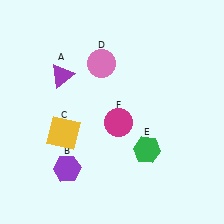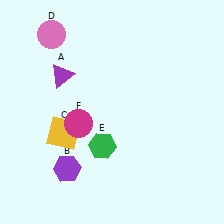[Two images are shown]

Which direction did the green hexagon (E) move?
The green hexagon (E) moved left.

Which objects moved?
The objects that moved are: the pink circle (D), the green hexagon (E), the magenta circle (F).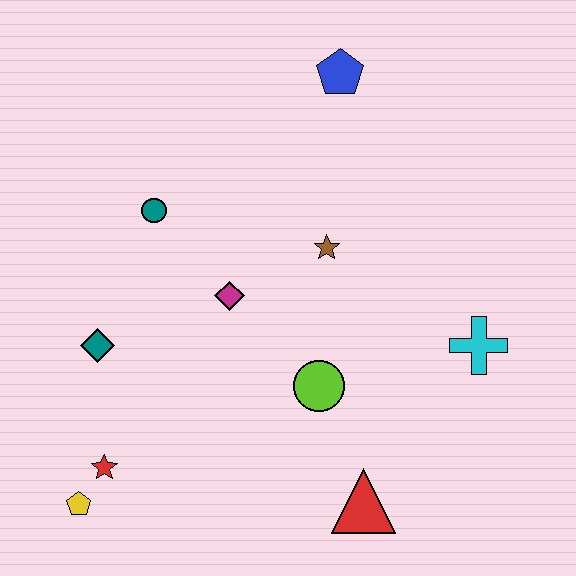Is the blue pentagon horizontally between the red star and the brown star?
No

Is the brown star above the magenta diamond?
Yes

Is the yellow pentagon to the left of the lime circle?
Yes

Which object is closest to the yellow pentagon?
The red star is closest to the yellow pentagon.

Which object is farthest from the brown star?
The yellow pentagon is farthest from the brown star.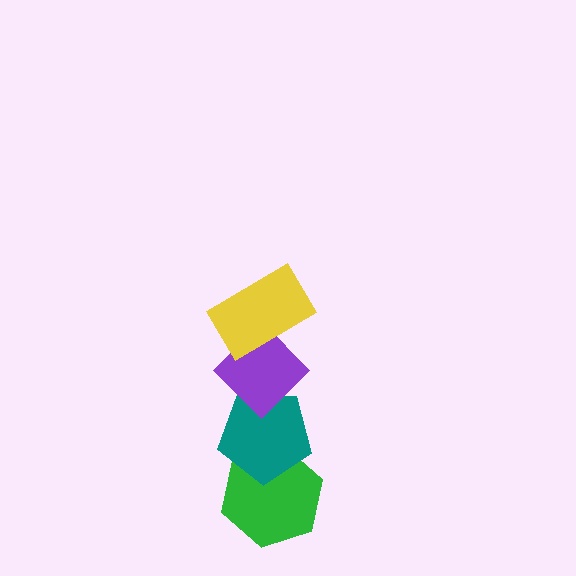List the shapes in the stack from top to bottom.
From top to bottom: the yellow rectangle, the purple diamond, the teal pentagon, the green hexagon.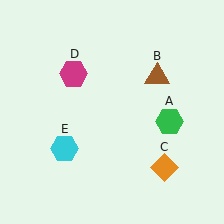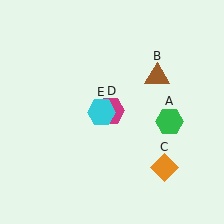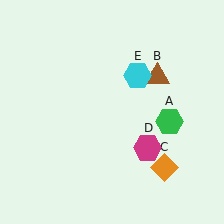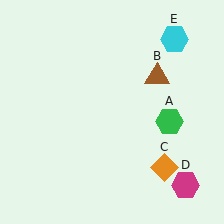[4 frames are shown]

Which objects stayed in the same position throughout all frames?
Green hexagon (object A) and brown triangle (object B) and orange diamond (object C) remained stationary.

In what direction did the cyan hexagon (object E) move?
The cyan hexagon (object E) moved up and to the right.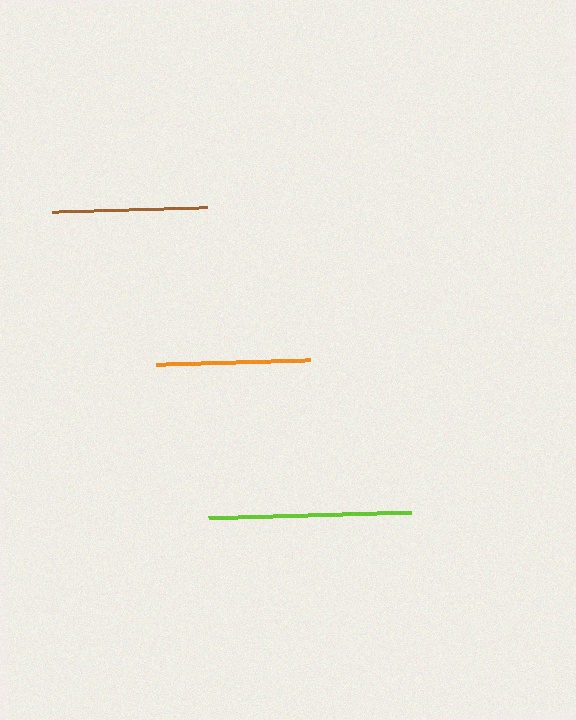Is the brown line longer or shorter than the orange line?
The brown line is longer than the orange line.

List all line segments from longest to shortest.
From longest to shortest: lime, brown, orange.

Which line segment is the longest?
The lime line is the longest at approximately 203 pixels.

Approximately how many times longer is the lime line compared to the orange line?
The lime line is approximately 1.3 times the length of the orange line.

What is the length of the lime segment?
The lime segment is approximately 203 pixels long.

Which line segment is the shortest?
The orange line is the shortest at approximately 154 pixels.